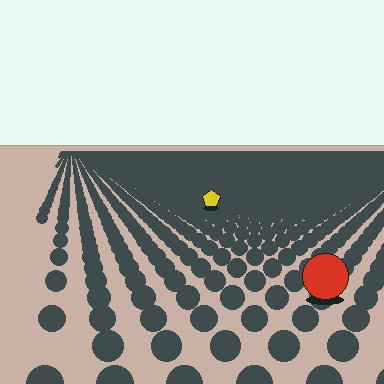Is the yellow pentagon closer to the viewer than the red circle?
No. The red circle is closer — you can tell from the texture gradient: the ground texture is coarser near it.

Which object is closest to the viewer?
The red circle is closest. The texture marks near it are larger and more spread out.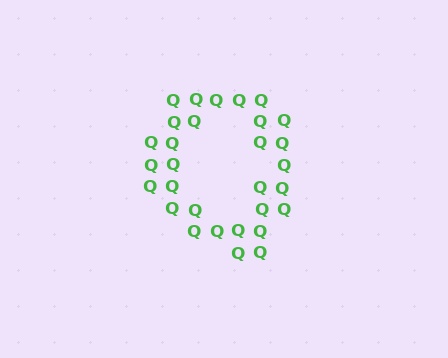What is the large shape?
The large shape is the letter Q.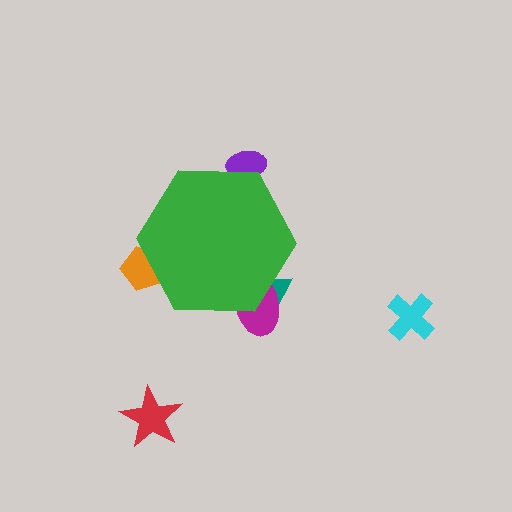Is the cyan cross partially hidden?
No, the cyan cross is fully visible.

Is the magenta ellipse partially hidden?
Yes, the magenta ellipse is partially hidden behind the green hexagon.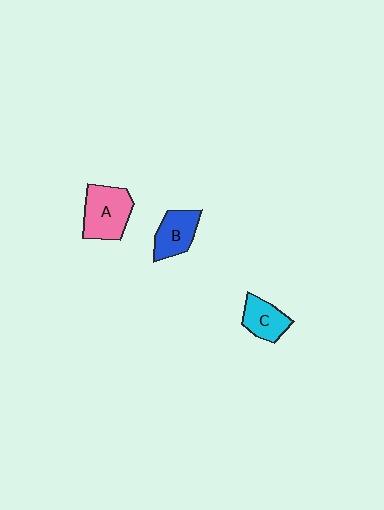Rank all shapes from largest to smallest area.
From largest to smallest: A (pink), B (blue), C (cyan).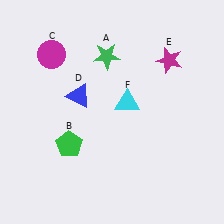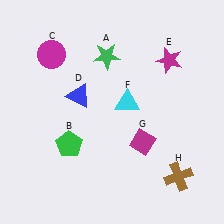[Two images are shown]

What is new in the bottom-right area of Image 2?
A magenta diamond (G) was added in the bottom-right area of Image 2.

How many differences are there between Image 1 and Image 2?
There are 2 differences between the two images.